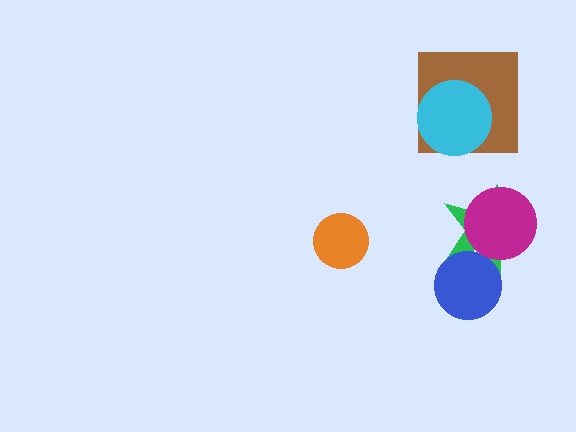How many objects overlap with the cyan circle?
1 object overlaps with the cyan circle.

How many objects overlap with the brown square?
1 object overlaps with the brown square.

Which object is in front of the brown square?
The cyan circle is in front of the brown square.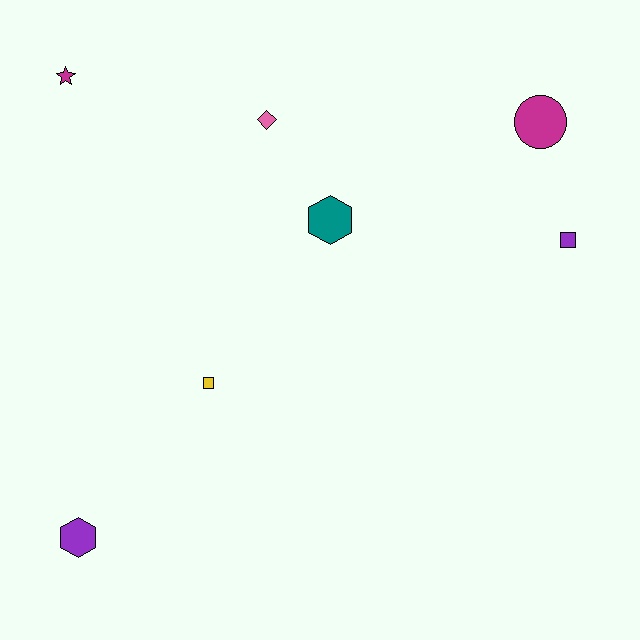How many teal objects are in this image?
There is 1 teal object.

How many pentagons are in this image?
There are no pentagons.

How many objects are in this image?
There are 7 objects.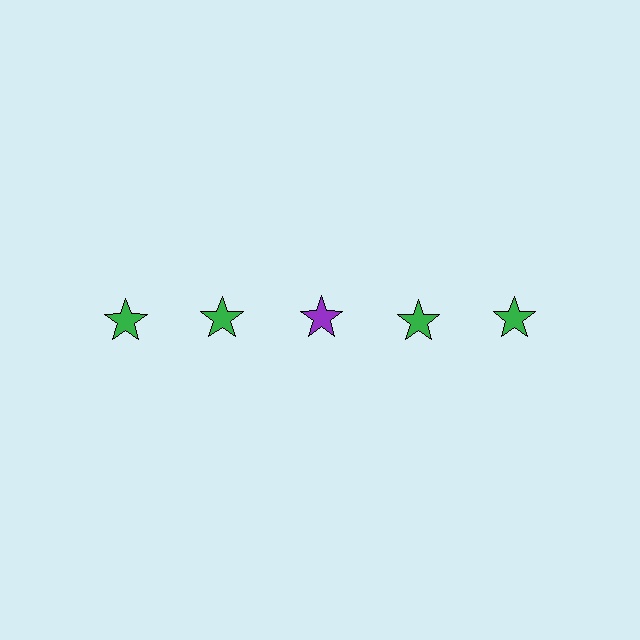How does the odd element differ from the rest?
It has a different color: purple instead of green.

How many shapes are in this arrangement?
There are 5 shapes arranged in a grid pattern.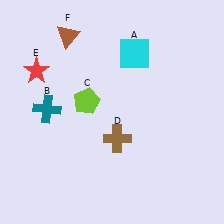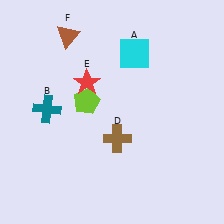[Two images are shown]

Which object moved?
The red star (E) moved right.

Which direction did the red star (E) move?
The red star (E) moved right.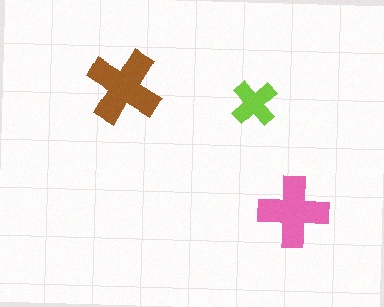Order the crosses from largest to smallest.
the brown one, the pink one, the lime one.